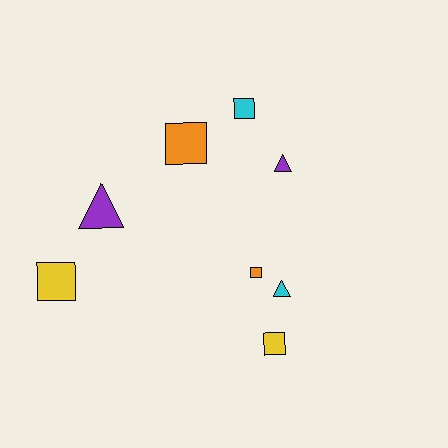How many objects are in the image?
There are 8 objects.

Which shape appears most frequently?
Square, with 5 objects.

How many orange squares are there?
There are 2 orange squares.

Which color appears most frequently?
Orange, with 2 objects.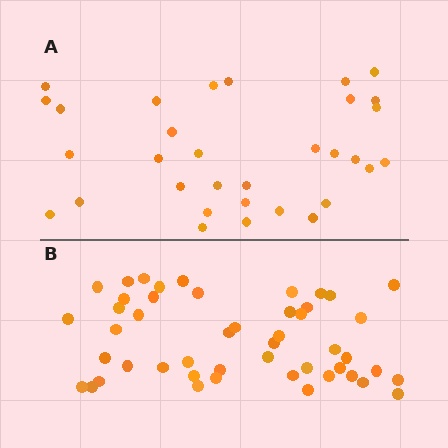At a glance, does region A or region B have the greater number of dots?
Region B (the bottom region) has more dots.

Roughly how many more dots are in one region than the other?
Region B has approximately 15 more dots than region A.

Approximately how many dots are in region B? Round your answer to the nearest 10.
About 50 dots. (The exact count is 48, which rounds to 50.)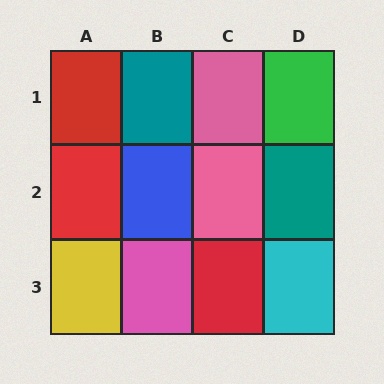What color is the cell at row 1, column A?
Red.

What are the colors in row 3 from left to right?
Yellow, pink, red, cyan.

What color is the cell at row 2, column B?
Blue.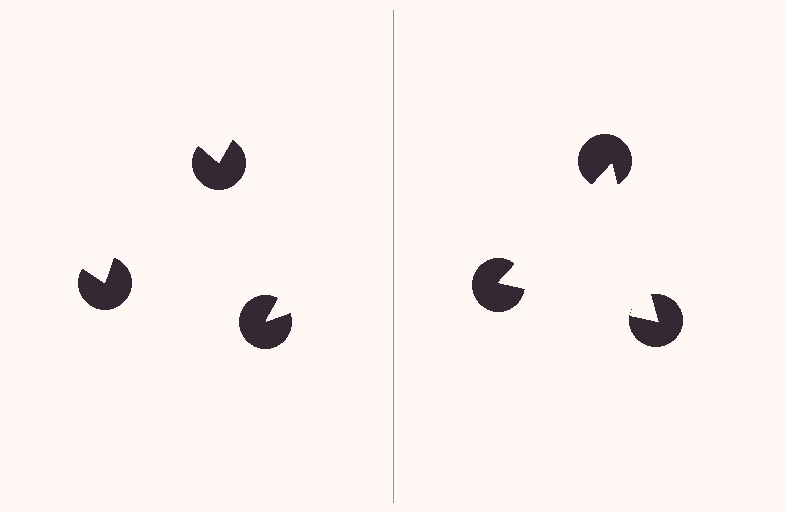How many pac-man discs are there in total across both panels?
6 — 3 on each side.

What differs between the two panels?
The pac-man discs are positioned identically on both sides; only the wedge orientations differ. On the right they align to a triangle; on the left they are misaligned.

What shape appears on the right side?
An illusory triangle.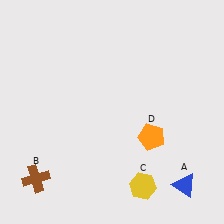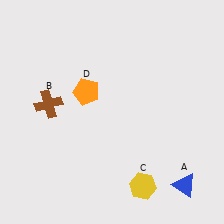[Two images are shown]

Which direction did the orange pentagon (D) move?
The orange pentagon (D) moved left.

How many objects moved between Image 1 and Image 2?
2 objects moved between the two images.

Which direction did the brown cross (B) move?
The brown cross (B) moved up.